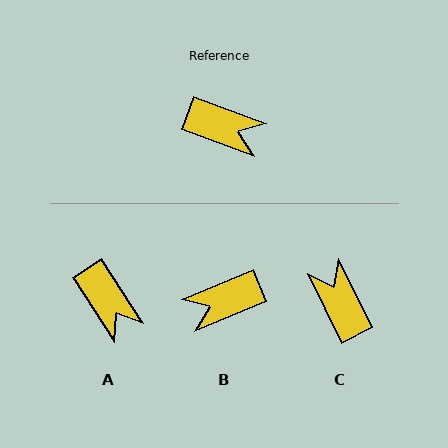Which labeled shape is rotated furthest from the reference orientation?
B, about 137 degrees away.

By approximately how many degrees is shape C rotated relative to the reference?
Approximately 137 degrees counter-clockwise.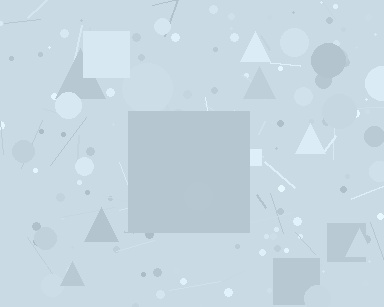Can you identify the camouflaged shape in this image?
The camouflaged shape is a square.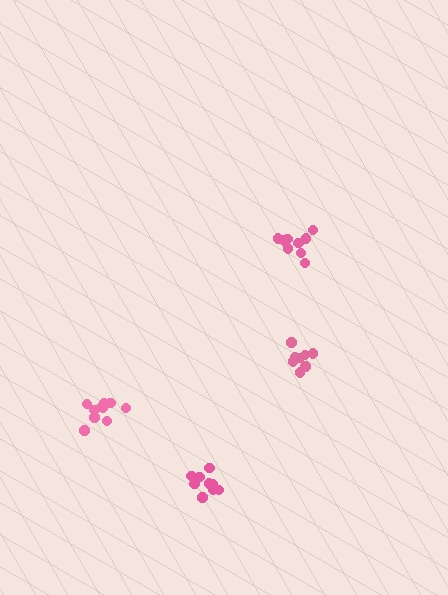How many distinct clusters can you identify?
There are 4 distinct clusters.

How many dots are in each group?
Group 1: 10 dots, Group 2: 8 dots, Group 3: 9 dots, Group 4: 9 dots (36 total).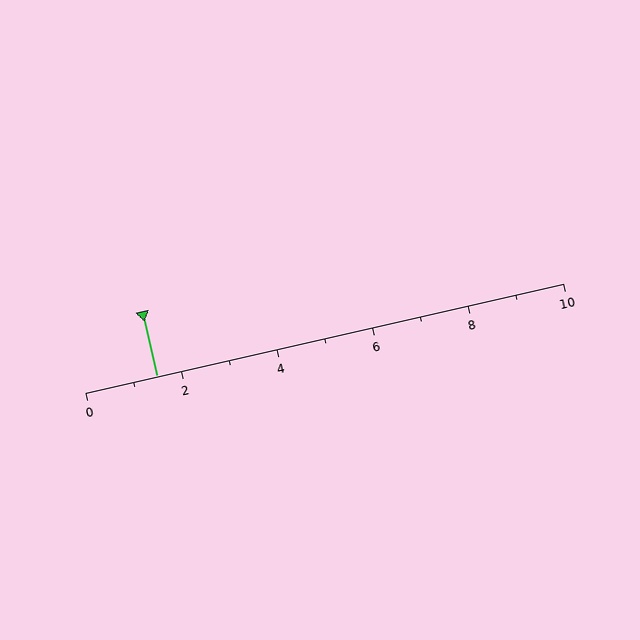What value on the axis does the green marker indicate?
The marker indicates approximately 1.5.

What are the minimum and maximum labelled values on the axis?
The axis runs from 0 to 10.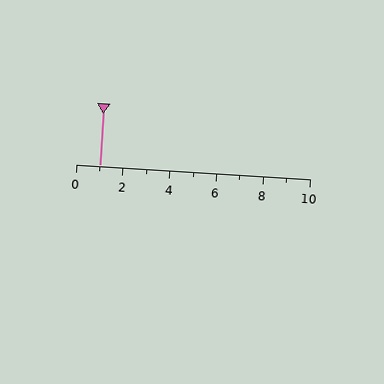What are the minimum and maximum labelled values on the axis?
The axis runs from 0 to 10.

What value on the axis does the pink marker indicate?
The marker indicates approximately 1.